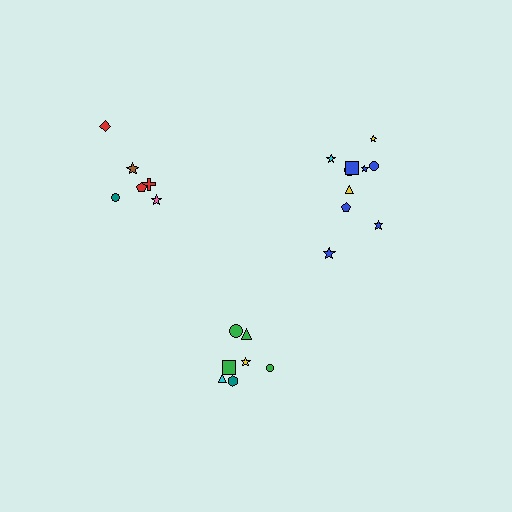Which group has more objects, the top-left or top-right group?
The top-right group.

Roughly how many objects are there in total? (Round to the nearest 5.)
Roughly 25 objects in total.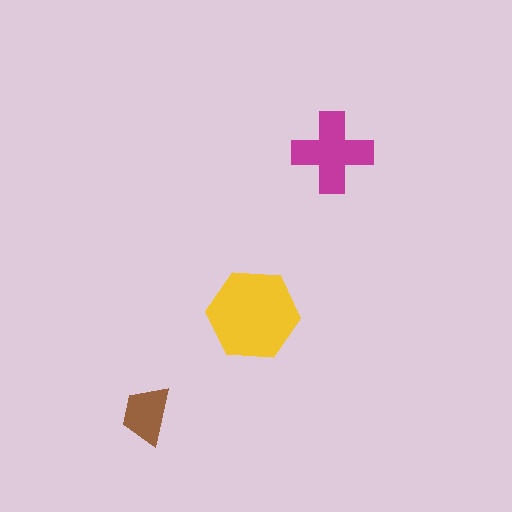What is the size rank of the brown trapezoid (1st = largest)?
3rd.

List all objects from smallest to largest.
The brown trapezoid, the magenta cross, the yellow hexagon.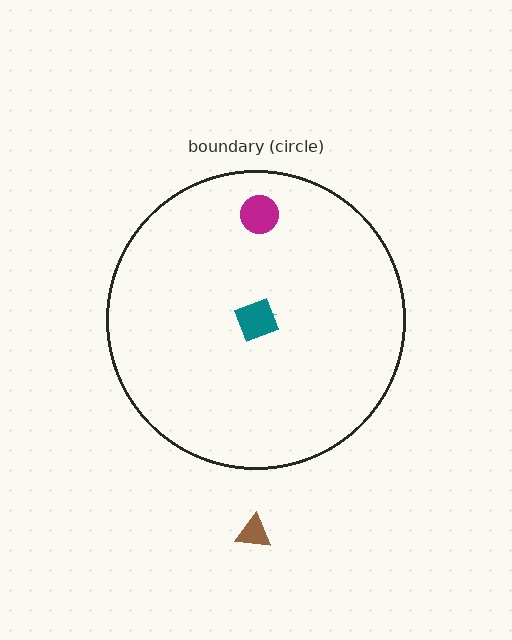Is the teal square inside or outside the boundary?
Inside.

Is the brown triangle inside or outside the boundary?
Outside.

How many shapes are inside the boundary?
3 inside, 1 outside.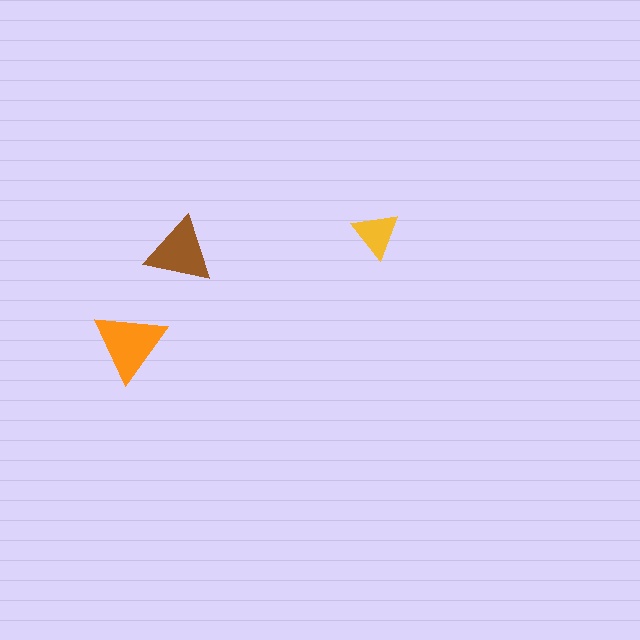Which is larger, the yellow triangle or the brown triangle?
The brown one.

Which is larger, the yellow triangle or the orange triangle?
The orange one.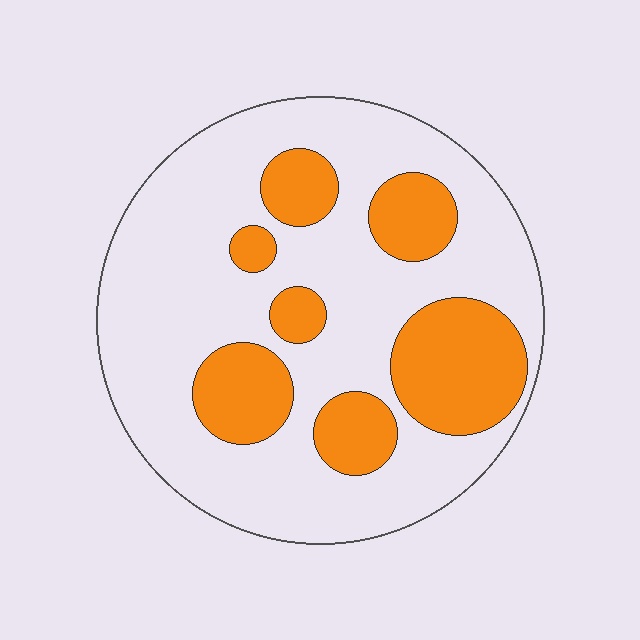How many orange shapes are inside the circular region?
7.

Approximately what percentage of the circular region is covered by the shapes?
Approximately 30%.